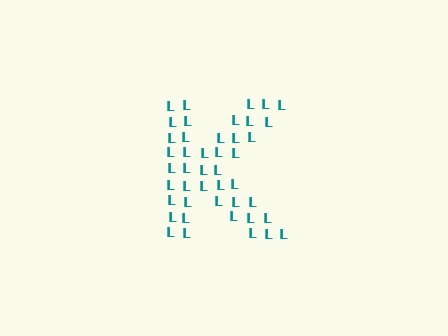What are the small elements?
The small elements are letter L's.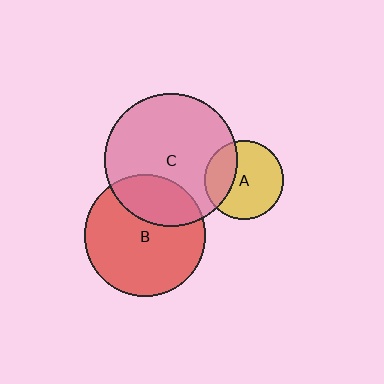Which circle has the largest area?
Circle C (pink).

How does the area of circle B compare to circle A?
Approximately 2.4 times.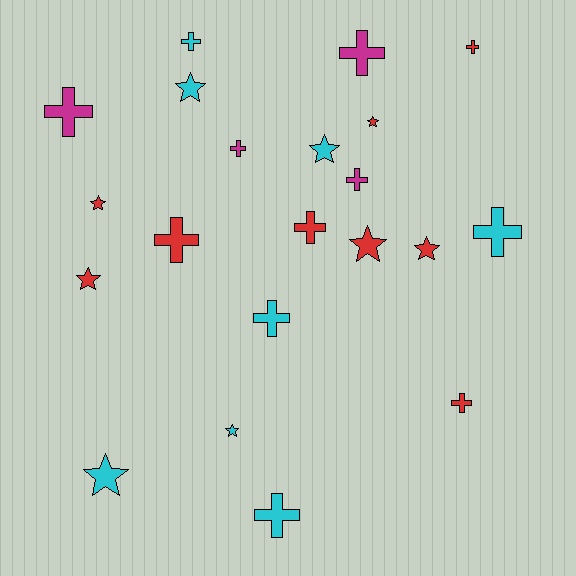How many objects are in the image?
There are 21 objects.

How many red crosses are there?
There are 4 red crosses.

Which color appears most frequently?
Red, with 9 objects.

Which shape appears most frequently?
Cross, with 12 objects.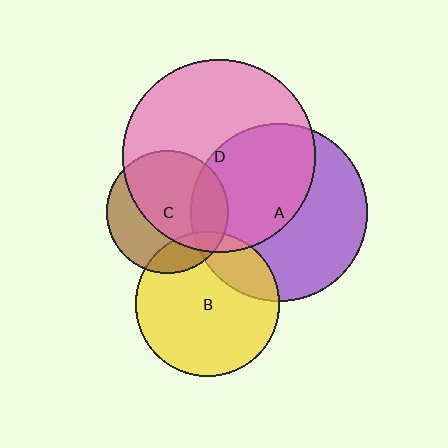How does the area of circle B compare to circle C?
Approximately 1.4 times.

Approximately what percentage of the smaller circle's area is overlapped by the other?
Approximately 50%.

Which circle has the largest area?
Circle D (pink).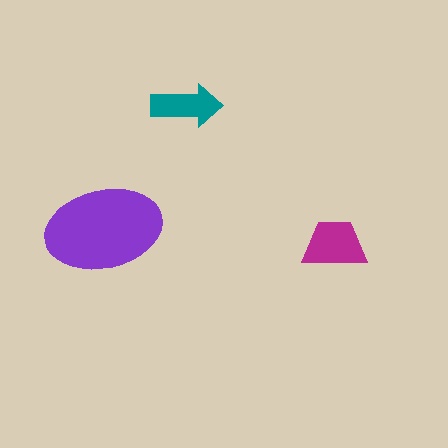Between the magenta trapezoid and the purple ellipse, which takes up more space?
The purple ellipse.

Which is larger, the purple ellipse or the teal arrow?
The purple ellipse.